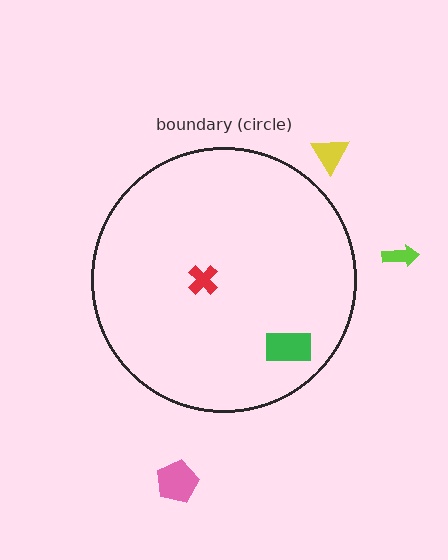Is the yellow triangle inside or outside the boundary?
Outside.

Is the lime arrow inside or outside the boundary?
Outside.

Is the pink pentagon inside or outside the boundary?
Outside.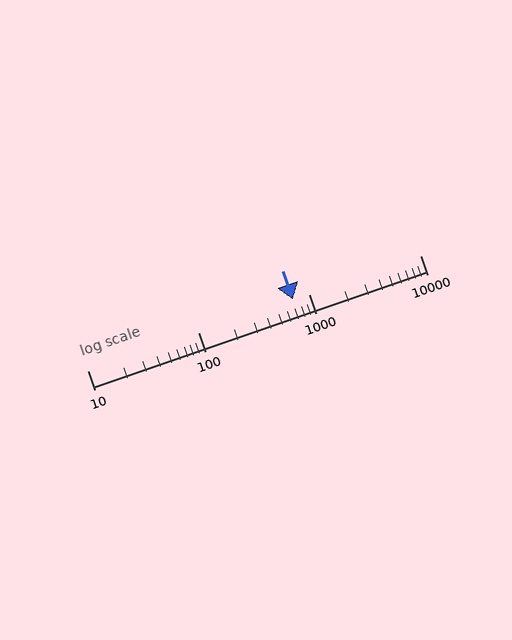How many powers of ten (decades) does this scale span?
The scale spans 3 decades, from 10 to 10000.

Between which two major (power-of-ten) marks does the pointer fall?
The pointer is between 100 and 1000.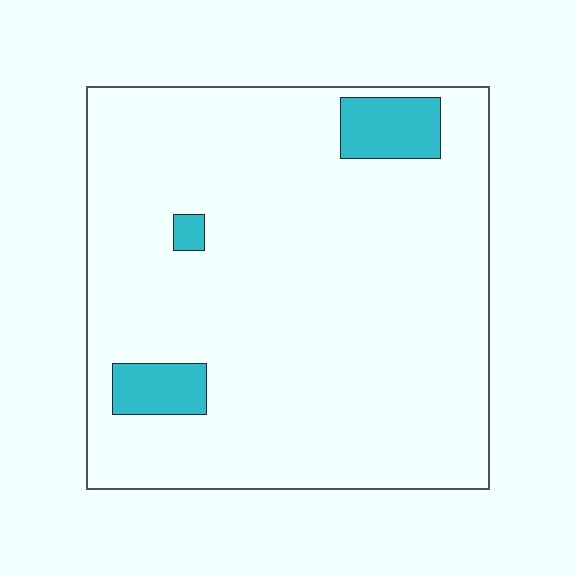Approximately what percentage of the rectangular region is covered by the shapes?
Approximately 10%.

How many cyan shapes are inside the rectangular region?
3.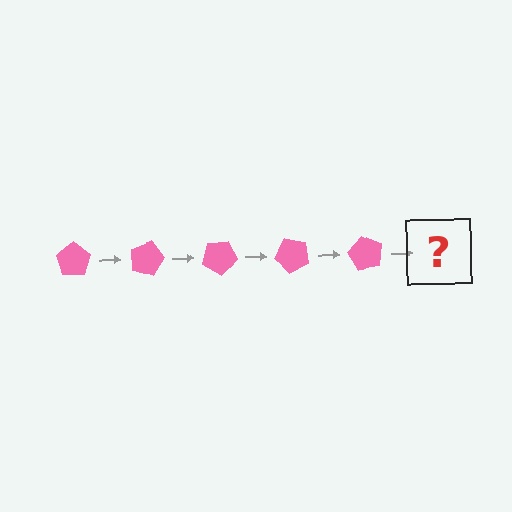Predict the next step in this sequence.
The next step is a pink pentagon rotated 75 degrees.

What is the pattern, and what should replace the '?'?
The pattern is that the pentagon rotates 15 degrees each step. The '?' should be a pink pentagon rotated 75 degrees.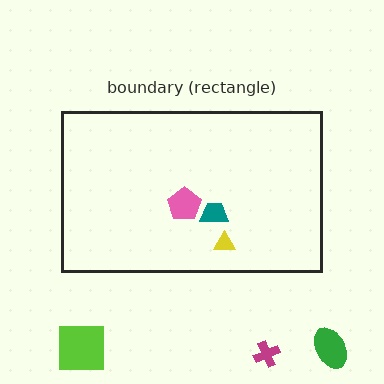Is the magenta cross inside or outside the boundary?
Outside.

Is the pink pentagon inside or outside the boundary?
Inside.